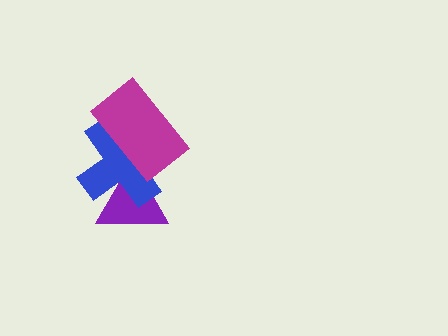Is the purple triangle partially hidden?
Yes, it is partially covered by another shape.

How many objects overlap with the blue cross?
2 objects overlap with the blue cross.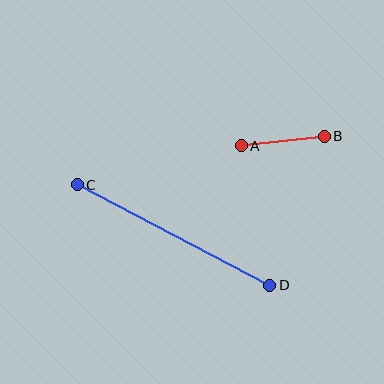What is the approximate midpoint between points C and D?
The midpoint is at approximately (173, 235) pixels.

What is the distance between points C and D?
The distance is approximately 217 pixels.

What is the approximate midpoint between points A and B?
The midpoint is at approximately (283, 141) pixels.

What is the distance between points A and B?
The distance is approximately 84 pixels.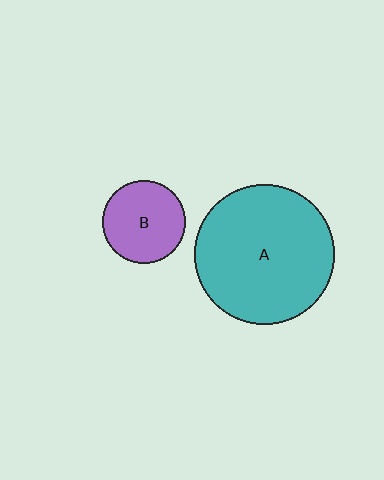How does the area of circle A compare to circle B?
Approximately 2.9 times.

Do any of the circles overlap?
No, none of the circles overlap.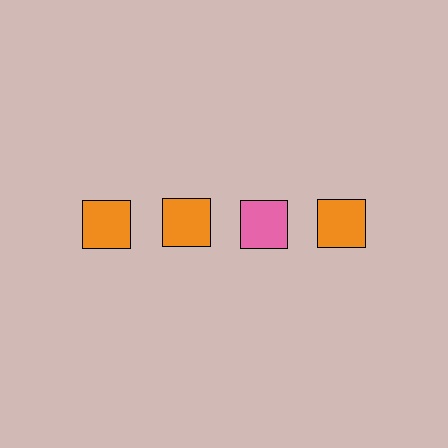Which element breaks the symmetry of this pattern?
The pink square in the top row, center column breaks the symmetry. All other shapes are orange squares.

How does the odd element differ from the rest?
It has a different color: pink instead of orange.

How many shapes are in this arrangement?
There are 4 shapes arranged in a grid pattern.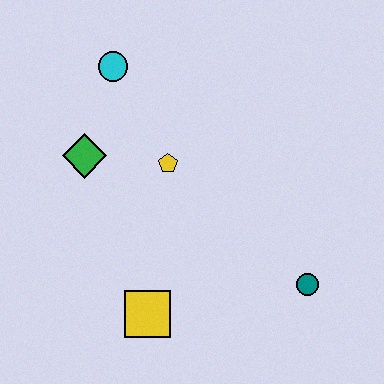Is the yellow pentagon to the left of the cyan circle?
No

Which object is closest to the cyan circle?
The green diamond is closest to the cyan circle.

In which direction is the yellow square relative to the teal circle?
The yellow square is to the left of the teal circle.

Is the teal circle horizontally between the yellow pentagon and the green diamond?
No